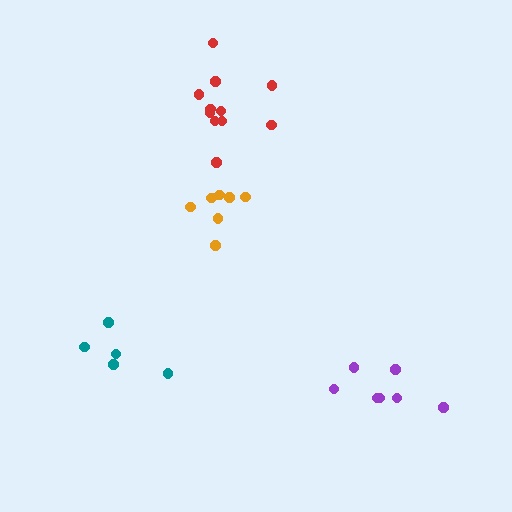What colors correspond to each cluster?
The clusters are colored: orange, teal, purple, red.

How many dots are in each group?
Group 1: 7 dots, Group 2: 5 dots, Group 3: 7 dots, Group 4: 11 dots (30 total).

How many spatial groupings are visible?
There are 4 spatial groupings.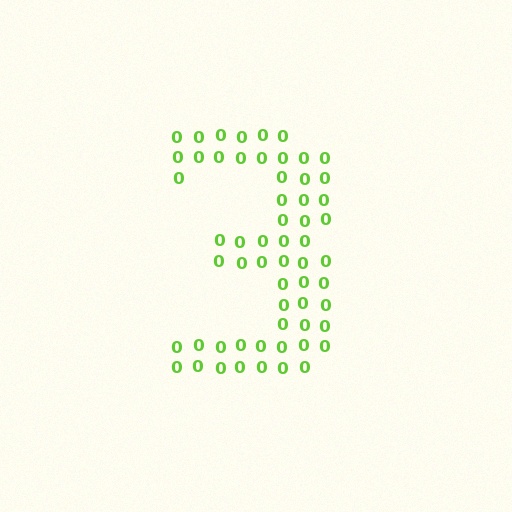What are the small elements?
The small elements are digit 0's.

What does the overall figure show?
The overall figure shows the digit 3.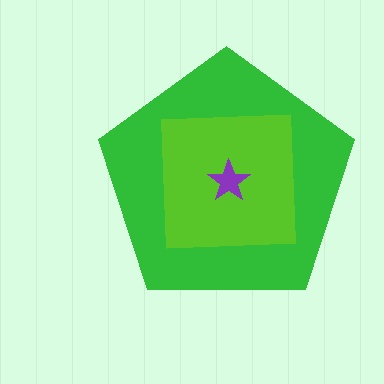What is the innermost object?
The purple star.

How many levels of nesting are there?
3.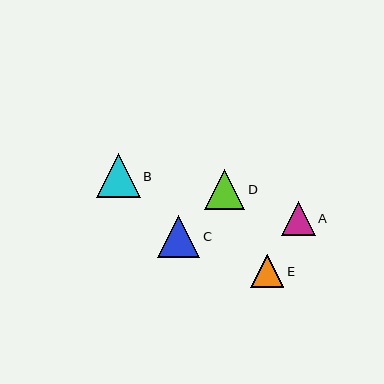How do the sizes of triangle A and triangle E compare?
Triangle A and triangle E are approximately the same size.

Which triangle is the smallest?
Triangle E is the smallest with a size of approximately 33 pixels.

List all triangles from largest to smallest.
From largest to smallest: B, C, D, A, E.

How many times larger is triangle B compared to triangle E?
Triangle B is approximately 1.3 times the size of triangle E.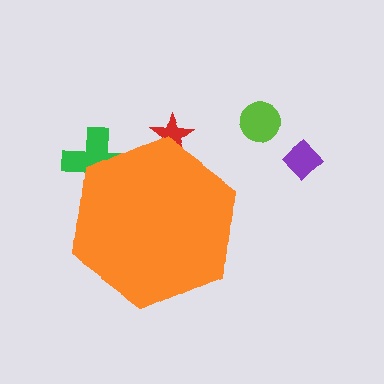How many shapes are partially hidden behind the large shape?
2 shapes are partially hidden.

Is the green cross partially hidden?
Yes, the green cross is partially hidden behind the orange hexagon.